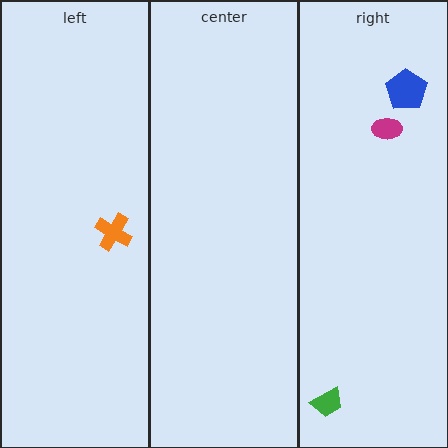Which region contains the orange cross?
The left region.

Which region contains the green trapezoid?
The right region.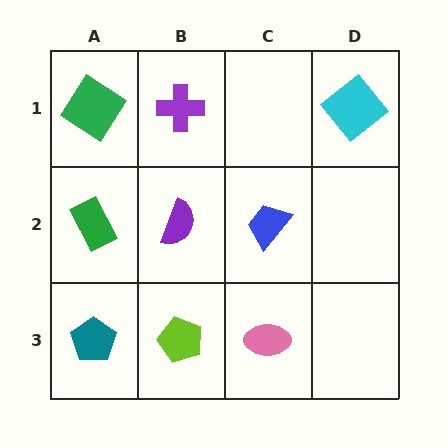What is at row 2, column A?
A green rectangle.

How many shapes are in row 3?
3 shapes.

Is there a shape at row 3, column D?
No, that cell is empty.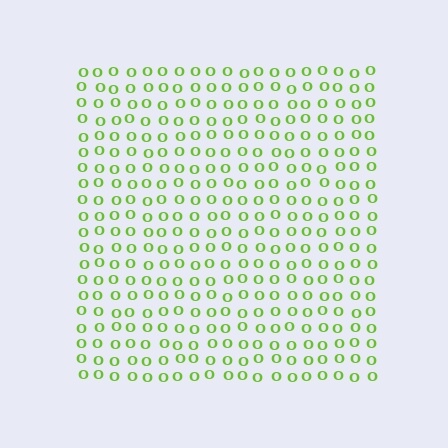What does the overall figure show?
The overall figure shows a square.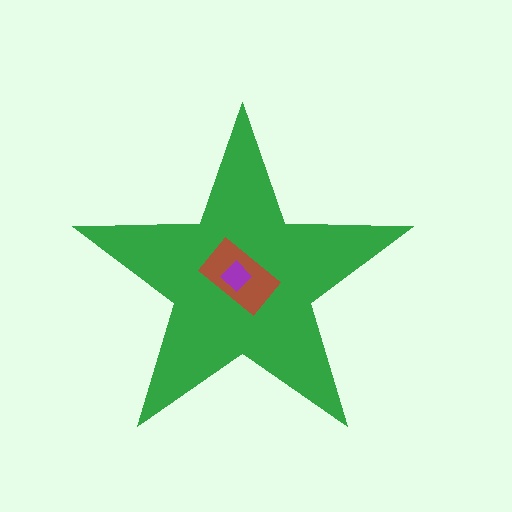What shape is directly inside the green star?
The brown rectangle.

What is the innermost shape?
The purple diamond.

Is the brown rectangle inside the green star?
Yes.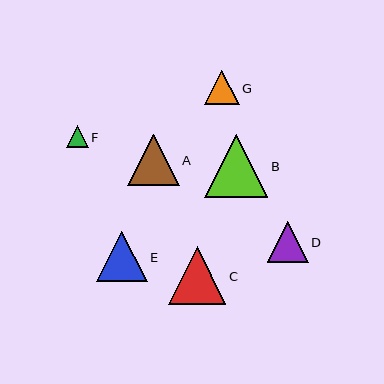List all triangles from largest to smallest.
From largest to smallest: B, C, A, E, D, G, F.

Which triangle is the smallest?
Triangle F is the smallest with a size of approximately 22 pixels.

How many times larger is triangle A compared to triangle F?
Triangle A is approximately 2.4 times the size of triangle F.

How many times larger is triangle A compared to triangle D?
Triangle A is approximately 1.3 times the size of triangle D.